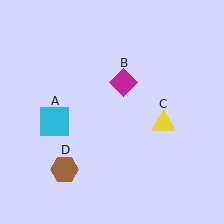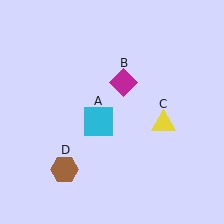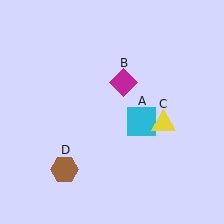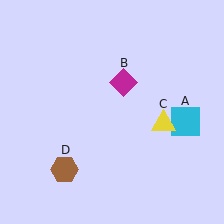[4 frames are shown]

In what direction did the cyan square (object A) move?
The cyan square (object A) moved right.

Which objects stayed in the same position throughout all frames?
Magenta diamond (object B) and yellow triangle (object C) and brown hexagon (object D) remained stationary.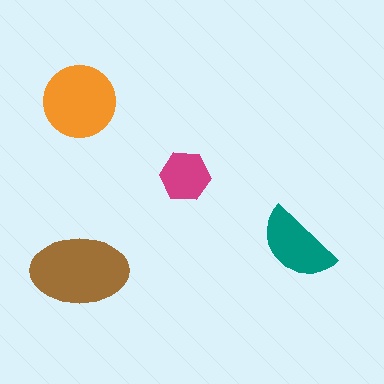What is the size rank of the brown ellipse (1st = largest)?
1st.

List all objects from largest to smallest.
The brown ellipse, the orange circle, the teal semicircle, the magenta hexagon.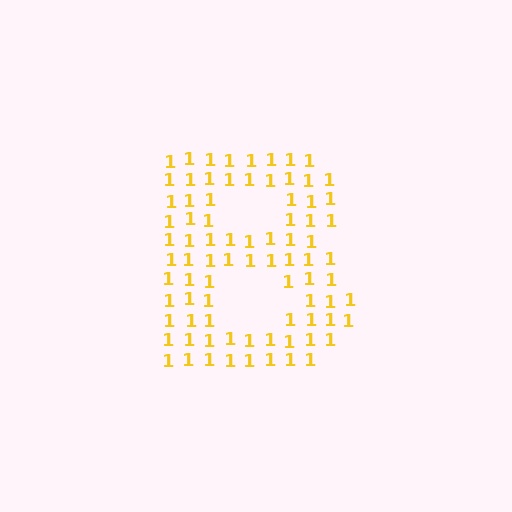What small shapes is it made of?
It is made of small digit 1's.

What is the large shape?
The large shape is the letter B.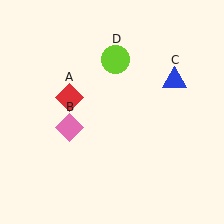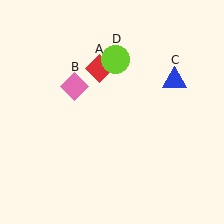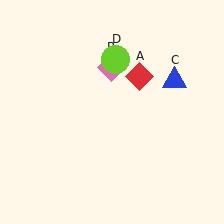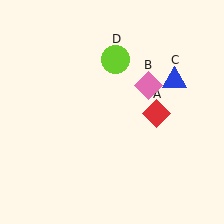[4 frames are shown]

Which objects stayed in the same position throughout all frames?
Blue triangle (object C) and lime circle (object D) remained stationary.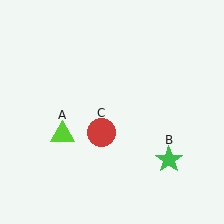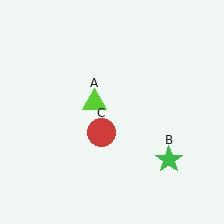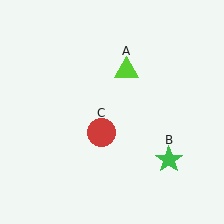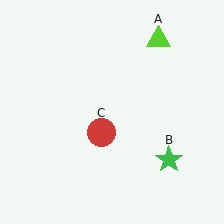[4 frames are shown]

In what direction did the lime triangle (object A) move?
The lime triangle (object A) moved up and to the right.